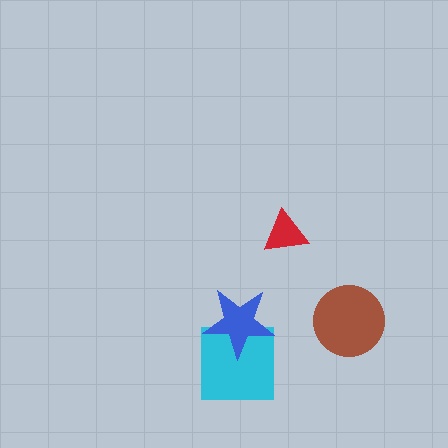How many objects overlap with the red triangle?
0 objects overlap with the red triangle.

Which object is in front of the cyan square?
The blue star is in front of the cyan square.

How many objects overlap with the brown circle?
0 objects overlap with the brown circle.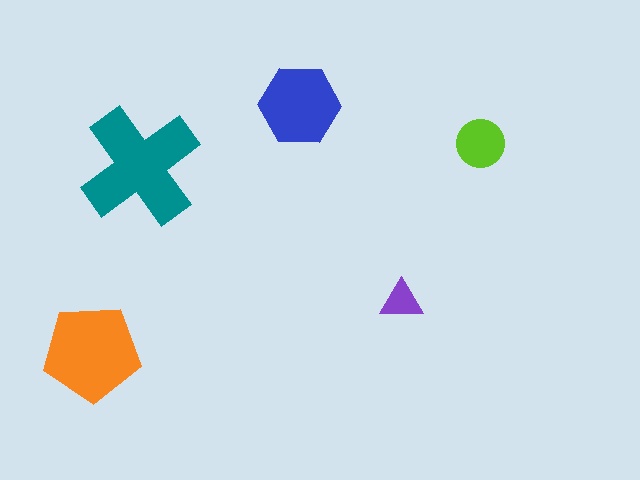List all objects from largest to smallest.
The teal cross, the orange pentagon, the blue hexagon, the lime circle, the purple triangle.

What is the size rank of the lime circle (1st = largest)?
4th.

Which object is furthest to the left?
The orange pentagon is leftmost.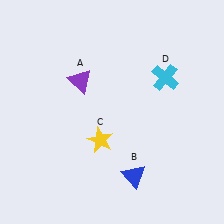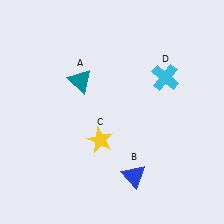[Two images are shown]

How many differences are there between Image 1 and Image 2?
There is 1 difference between the two images.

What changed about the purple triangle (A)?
In Image 1, A is purple. In Image 2, it changed to teal.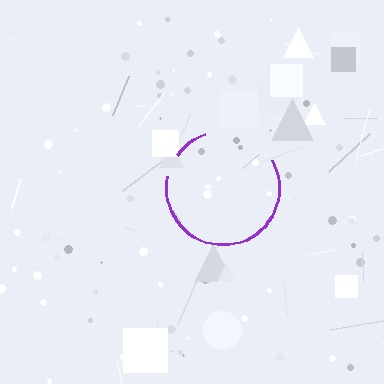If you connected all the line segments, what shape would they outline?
They would outline a circle.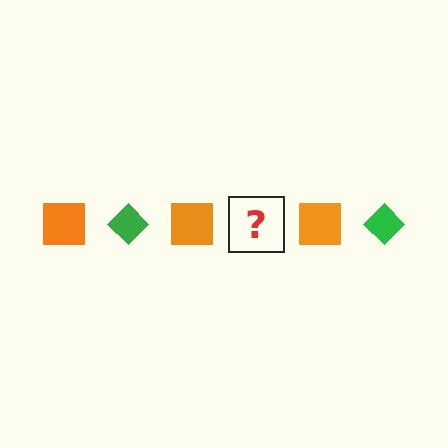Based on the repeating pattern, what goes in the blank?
The blank should be a green diamond.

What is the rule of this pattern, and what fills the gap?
The rule is that the pattern alternates between orange square and green diamond. The gap should be filled with a green diamond.